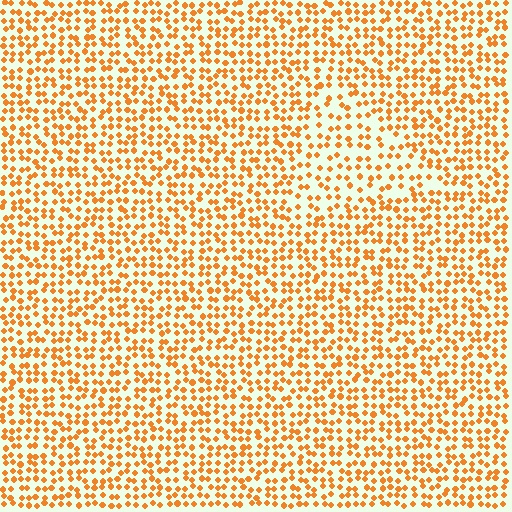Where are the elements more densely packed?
The elements are more densely packed outside the triangle boundary.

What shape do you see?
I see a triangle.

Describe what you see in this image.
The image contains small orange elements arranged at two different densities. A triangle-shaped region is visible where the elements are less densely packed than the surrounding area.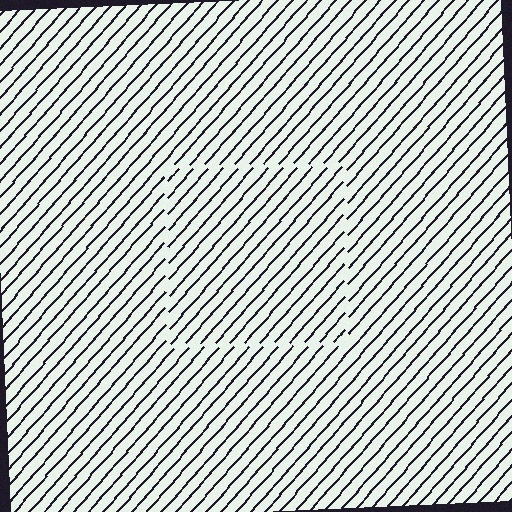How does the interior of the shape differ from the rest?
The interior of the shape contains the same grating, shifted by half a period — the contour is defined by the phase discontinuity where line-ends from the inner and outer gratings abut.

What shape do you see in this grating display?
An illusory square. The interior of the shape contains the same grating, shifted by half a period — the contour is defined by the phase discontinuity where line-ends from the inner and outer gratings abut.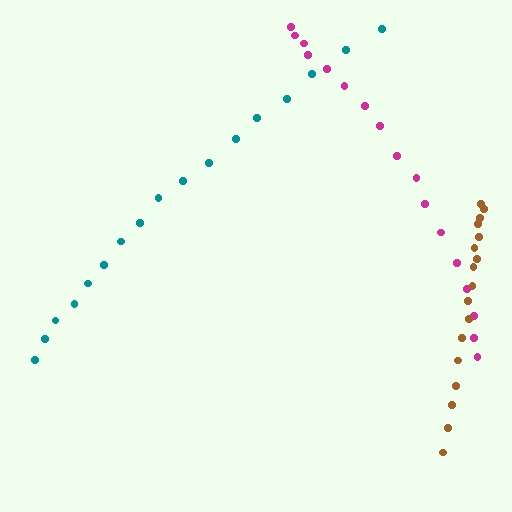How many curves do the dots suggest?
There are 3 distinct paths.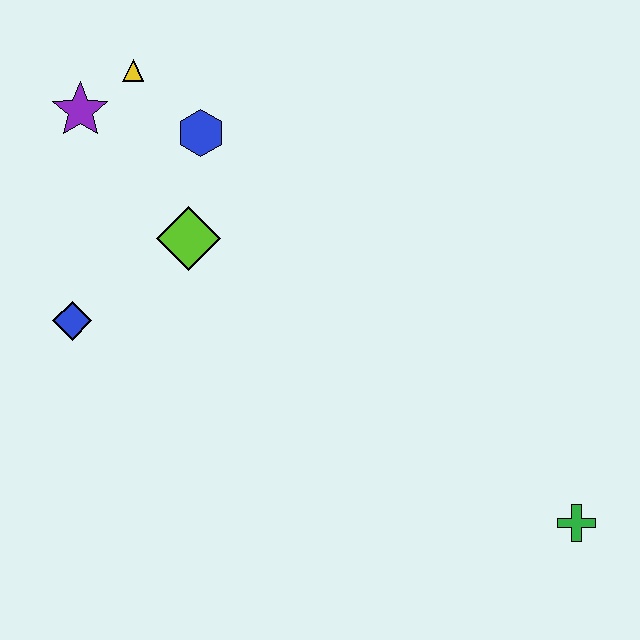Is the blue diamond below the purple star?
Yes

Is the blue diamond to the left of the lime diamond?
Yes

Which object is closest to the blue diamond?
The lime diamond is closest to the blue diamond.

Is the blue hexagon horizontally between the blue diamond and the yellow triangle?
No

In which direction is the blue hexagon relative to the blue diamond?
The blue hexagon is above the blue diamond.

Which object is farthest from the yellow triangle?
The green cross is farthest from the yellow triangle.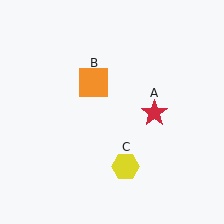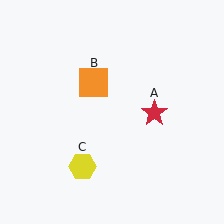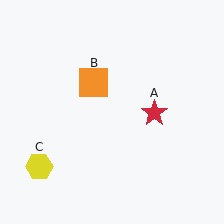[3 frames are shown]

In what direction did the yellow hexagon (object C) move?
The yellow hexagon (object C) moved left.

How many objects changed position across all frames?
1 object changed position: yellow hexagon (object C).